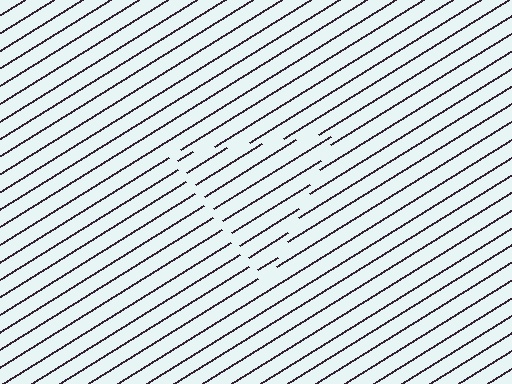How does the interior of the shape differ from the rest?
The interior of the shape contains the same grating, shifted by half a period — the contour is defined by the phase discontinuity where line-ends from the inner and outer gratings abut.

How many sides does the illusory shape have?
3 sides — the line-ends trace a triangle.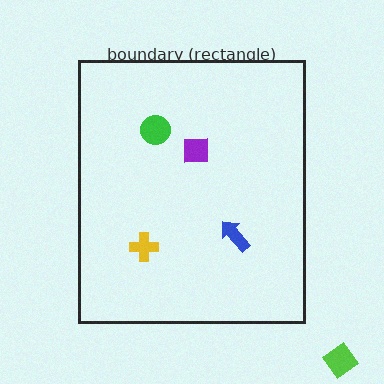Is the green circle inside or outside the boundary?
Inside.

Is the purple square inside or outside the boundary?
Inside.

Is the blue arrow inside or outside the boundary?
Inside.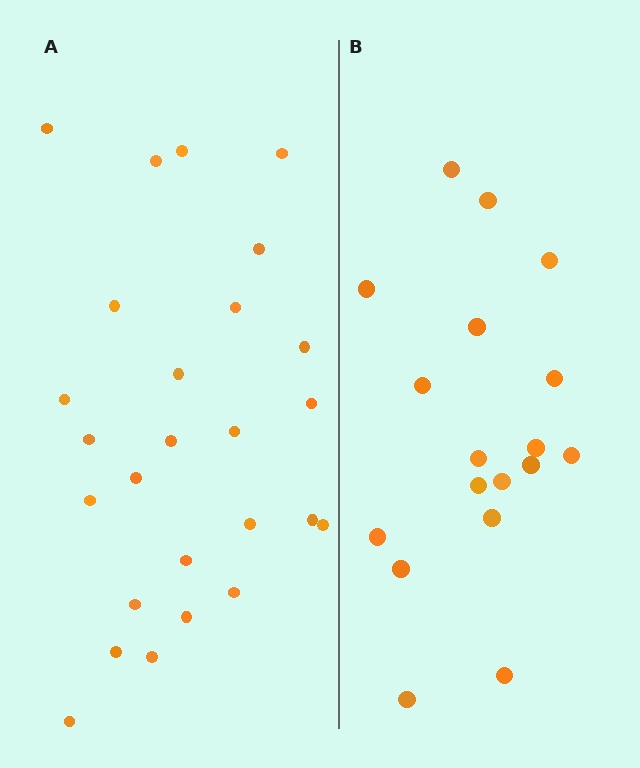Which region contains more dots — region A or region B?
Region A (the left region) has more dots.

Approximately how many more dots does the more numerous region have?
Region A has roughly 8 or so more dots than region B.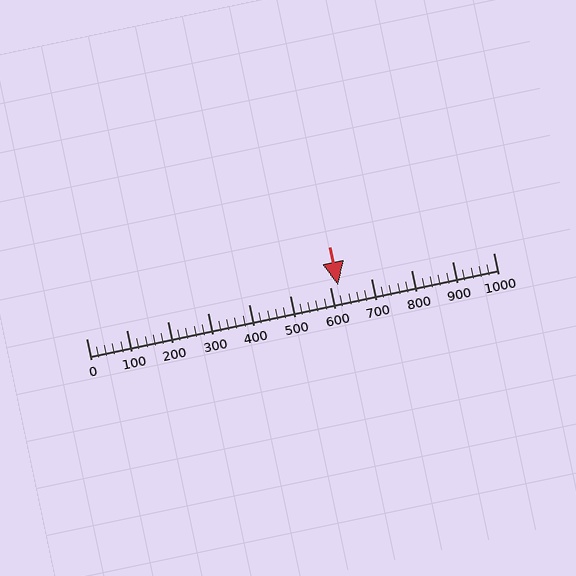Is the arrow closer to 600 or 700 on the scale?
The arrow is closer to 600.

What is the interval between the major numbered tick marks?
The major tick marks are spaced 100 units apart.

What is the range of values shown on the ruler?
The ruler shows values from 0 to 1000.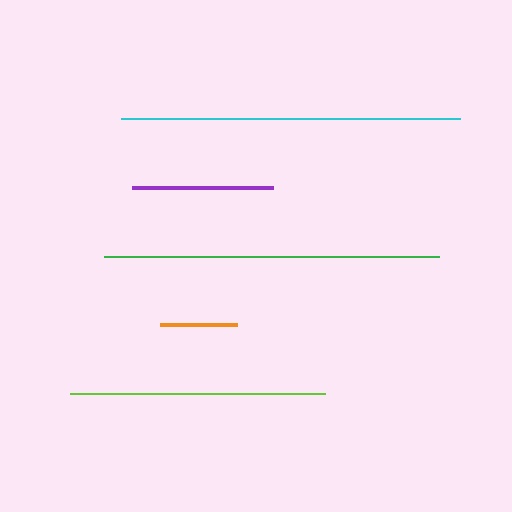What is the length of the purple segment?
The purple segment is approximately 141 pixels long.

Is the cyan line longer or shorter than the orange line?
The cyan line is longer than the orange line.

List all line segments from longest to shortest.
From longest to shortest: cyan, green, lime, purple, orange.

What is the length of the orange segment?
The orange segment is approximately 77 pixels long.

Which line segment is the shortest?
The orange line is the shortest at approximately 77 pixels.